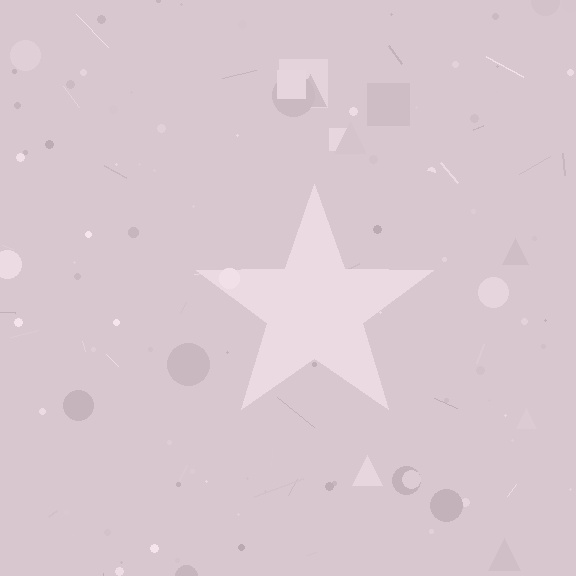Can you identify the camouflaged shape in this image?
The camouflaged shape is a star.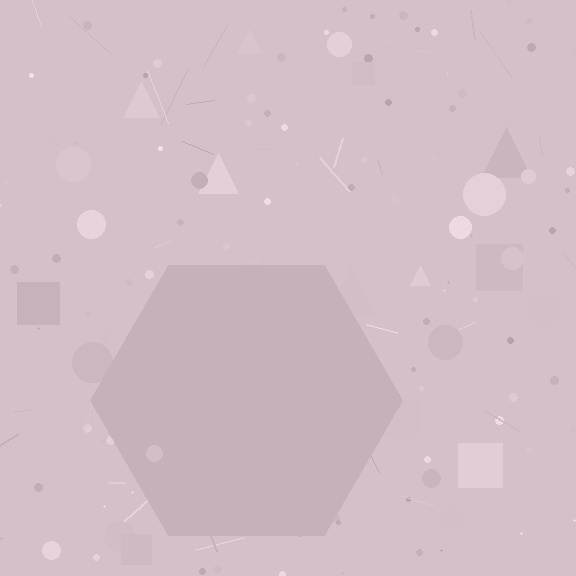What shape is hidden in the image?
A hexagon is hidden in the image.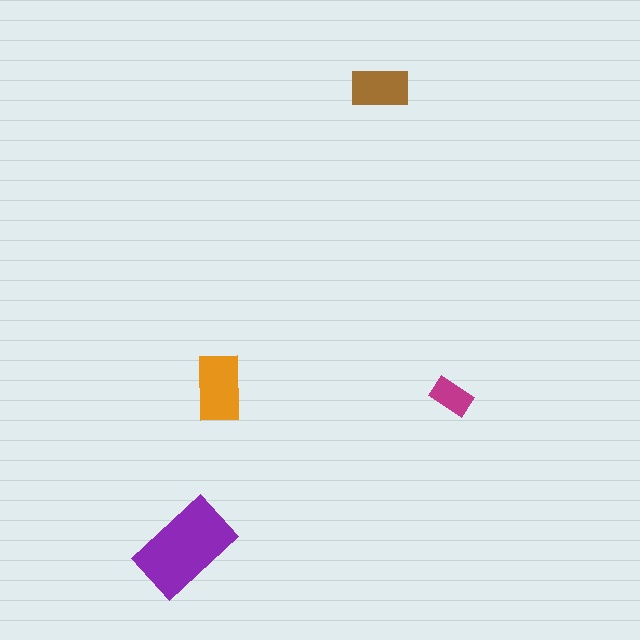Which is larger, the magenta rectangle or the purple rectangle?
The purple one.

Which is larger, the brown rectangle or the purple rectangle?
The purple one.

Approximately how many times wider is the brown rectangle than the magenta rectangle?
About 1.5 times wider.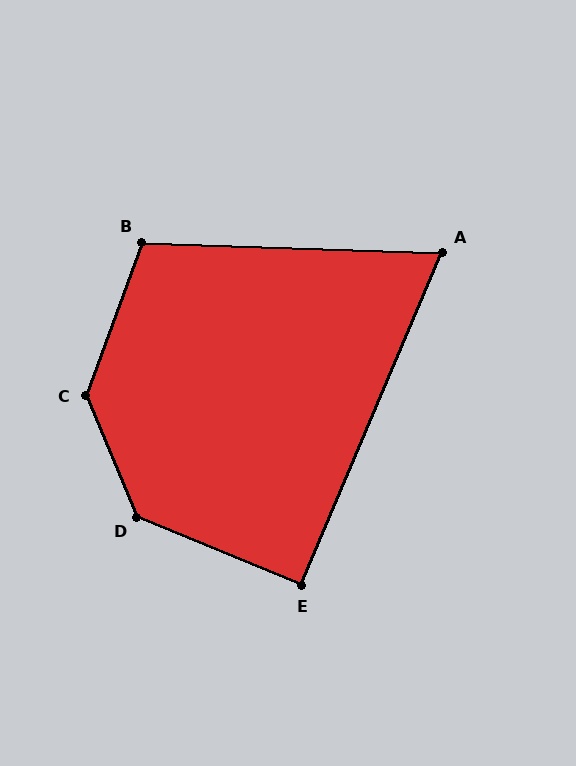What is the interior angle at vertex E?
Approximately 91 degrees (approximately right).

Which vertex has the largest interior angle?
C, at approximately 137 degrees.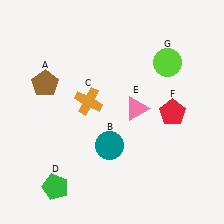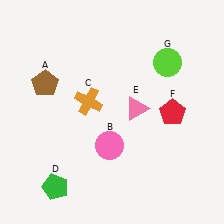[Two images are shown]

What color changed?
The circle (B) changed from teal in Image 1 to pink in Image 2.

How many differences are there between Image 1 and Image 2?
There is 1 difference between the two images.